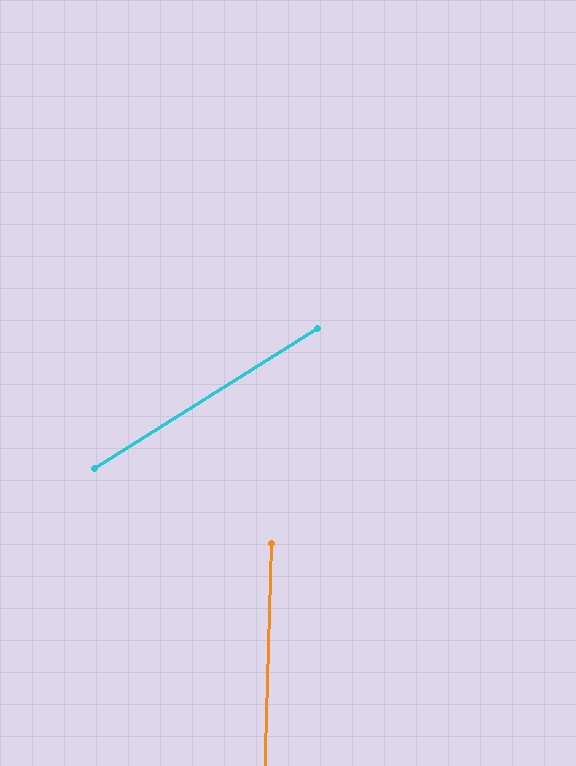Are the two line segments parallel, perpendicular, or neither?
Neither parallel nor perpendicular — they differ by about 56°.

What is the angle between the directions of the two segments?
Approximately 56 degrees.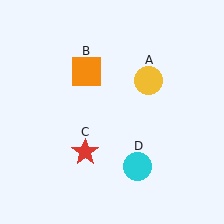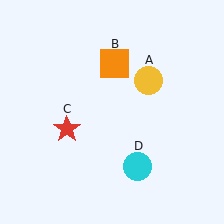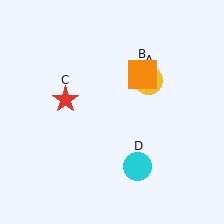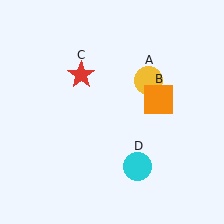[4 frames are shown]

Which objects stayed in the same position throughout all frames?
Yellow circle (object A) and cyan circle (object D) remained stationary.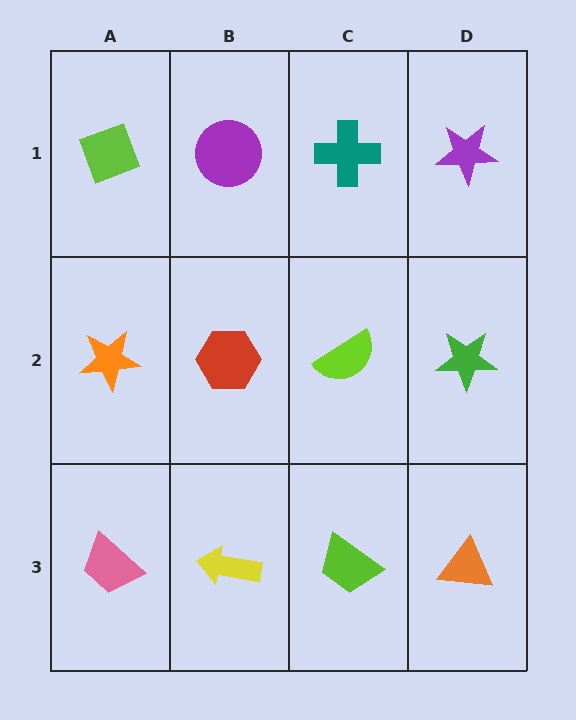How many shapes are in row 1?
4 shapes.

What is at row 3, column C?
A lime trapezoid.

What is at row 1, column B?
A purple circle.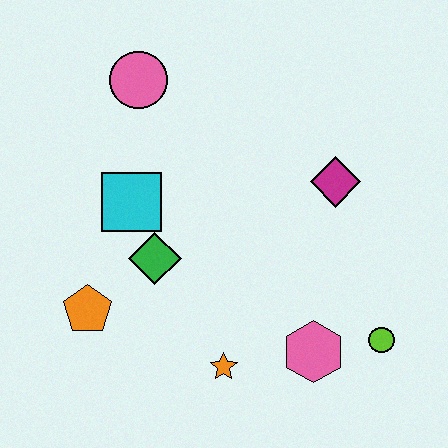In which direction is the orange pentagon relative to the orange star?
The orange pentagon is to the left of the orange star.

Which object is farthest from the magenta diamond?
The orange pentagon is farthest from the magenta diamond.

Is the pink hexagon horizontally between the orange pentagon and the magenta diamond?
Yes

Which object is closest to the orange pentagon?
The green diamond is closest to the orange pentagon.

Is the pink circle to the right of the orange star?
No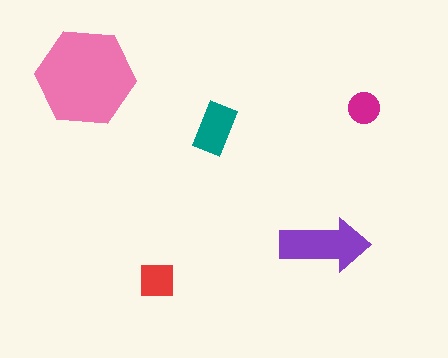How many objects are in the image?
There are 5 objects in the image.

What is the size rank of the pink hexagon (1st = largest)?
1st.